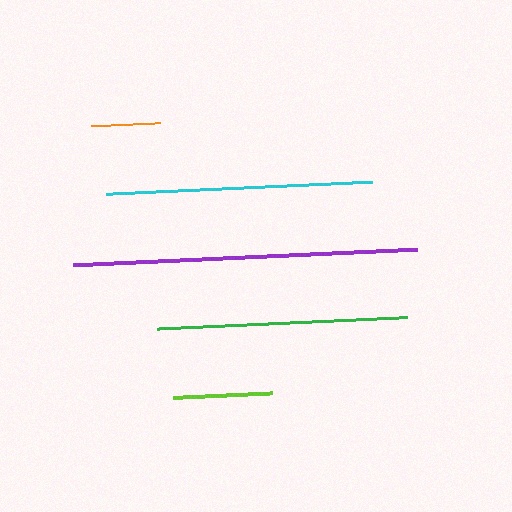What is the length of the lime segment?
The lime segment is approximately 99 pixels long.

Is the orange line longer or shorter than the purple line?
The purple line is longer than the orange line.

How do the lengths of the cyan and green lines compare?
The cyan and green lines are approximately the same length.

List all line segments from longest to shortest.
From longest to shortest: purple, cyan, green, lime, orange.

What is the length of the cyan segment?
The cyan segment is approximately 266 pixels long.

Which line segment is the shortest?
The orange line is the shortest at approximately 69 pixels.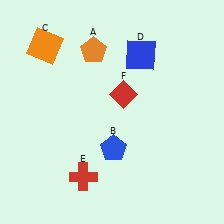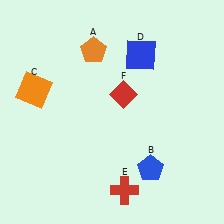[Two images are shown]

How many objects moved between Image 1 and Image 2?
3 objects moved between the two images.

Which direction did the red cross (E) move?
The red cross (E) moved right.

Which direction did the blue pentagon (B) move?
The blue pentagon (B) moved right.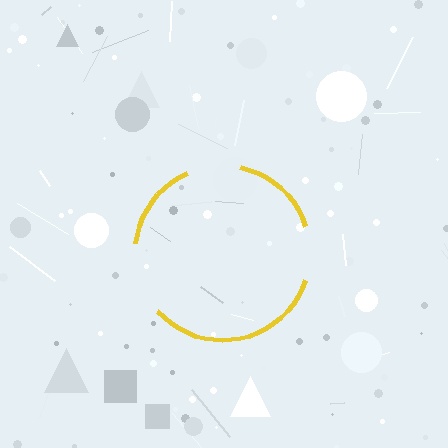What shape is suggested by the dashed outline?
The dashed outline suggests a circle.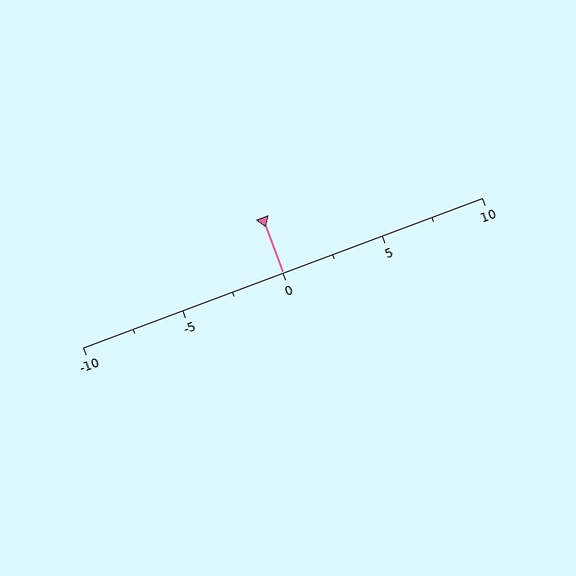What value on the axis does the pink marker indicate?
The marker indicates approximately 0.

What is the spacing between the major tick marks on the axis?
The major ticks are spaced 5 apart.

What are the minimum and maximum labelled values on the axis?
The axis runs from -10 to 10.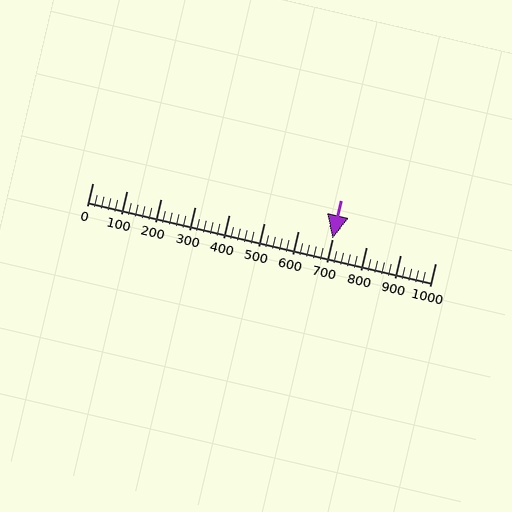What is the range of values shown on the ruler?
The ruler shows values from 0 to 1000.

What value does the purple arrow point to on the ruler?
The purple arrow points to approximately 700.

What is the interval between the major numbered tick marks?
The major tick marks are spaced 100 units apart.